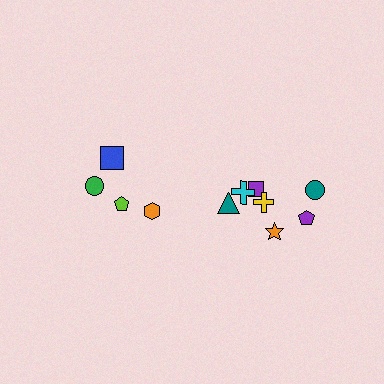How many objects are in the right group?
There are 7 objects.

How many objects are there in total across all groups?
There are 11 objects.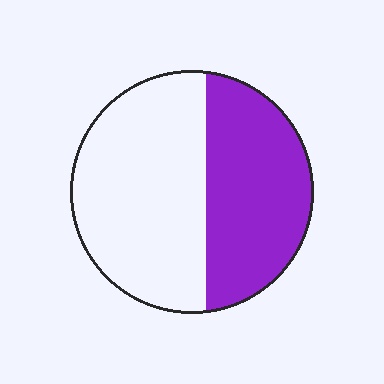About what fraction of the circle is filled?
About two fifths (2/5).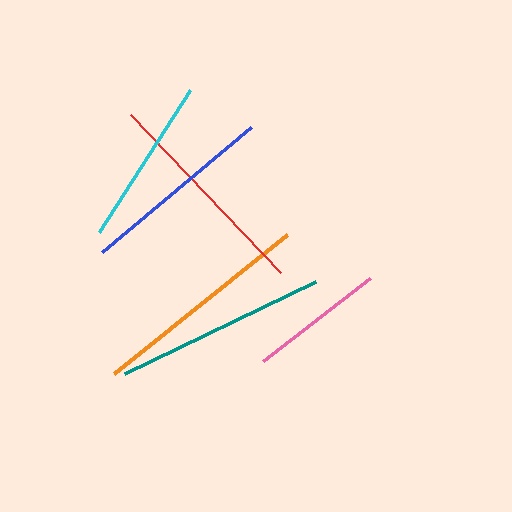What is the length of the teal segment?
The teal segment is approximately 211 pixels long.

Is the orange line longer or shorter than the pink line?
The orange line is longer than the pink line.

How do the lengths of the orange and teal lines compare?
The orange and teal lines are approximately the same length.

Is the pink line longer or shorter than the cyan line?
The cyan line is longer than the pink line.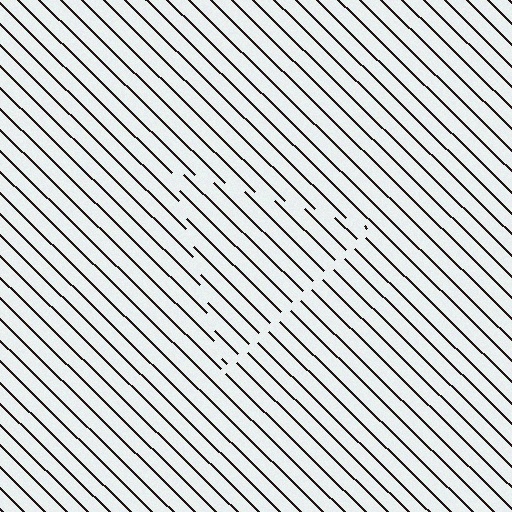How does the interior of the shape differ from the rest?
The interior of the shape contains the same grating, shifted by half a period — the contour is defined by the phase discontinuity where line-ends from the inner and outer gratings abut.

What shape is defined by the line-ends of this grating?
An illusory triangle. The interior of the shape contains the same grating, shifted by half a period — the contour is defined by the phase discontinuity where line-ends from the inner and outer gratings abut.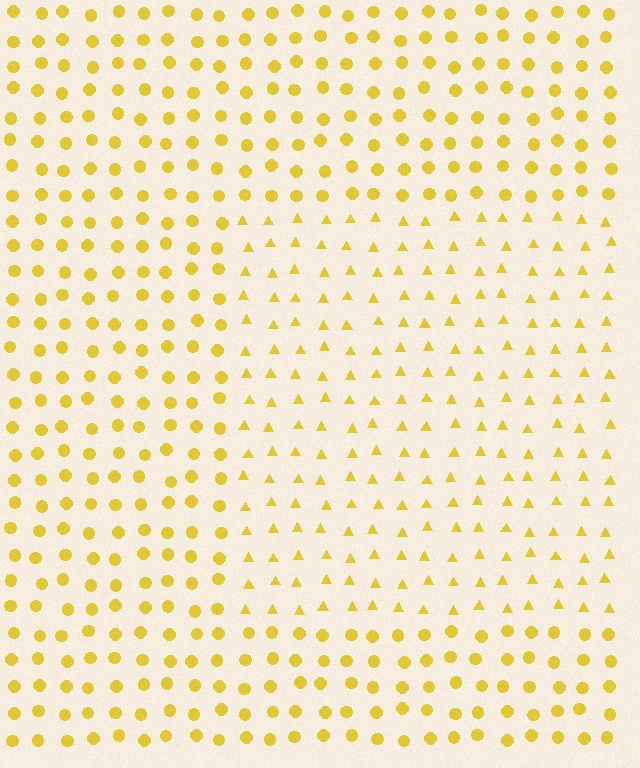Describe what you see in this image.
The image is filled with small yellow elements arranged in a uniform grid. A rectangle-shaped region contains triangles, while the surrounding area contains circles. The boundary is defined purely by the change in element shape.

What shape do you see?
I see a rectangle.